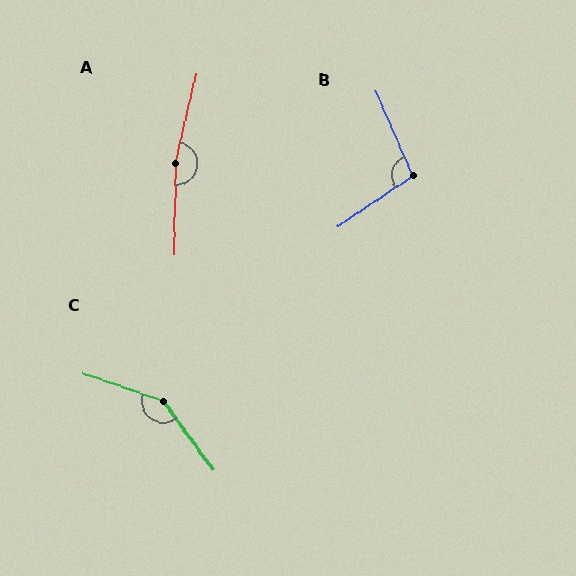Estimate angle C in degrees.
Approximately 145 degrees.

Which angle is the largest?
A, at approximately 168 degrees.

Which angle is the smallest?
B, at approximately 101 degrees.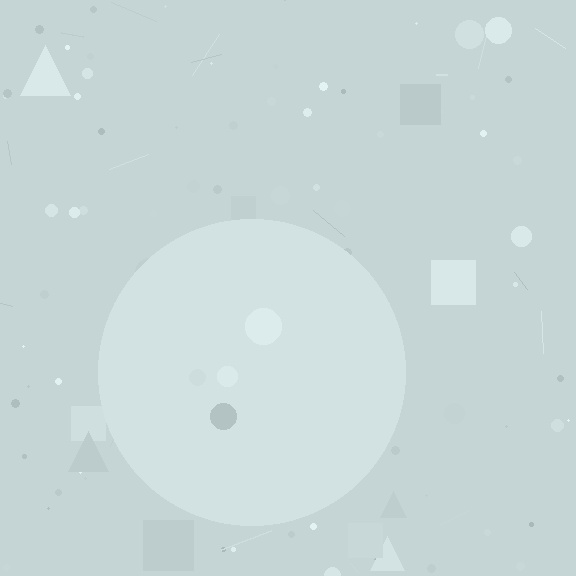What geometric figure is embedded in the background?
A circle is embedded in the background.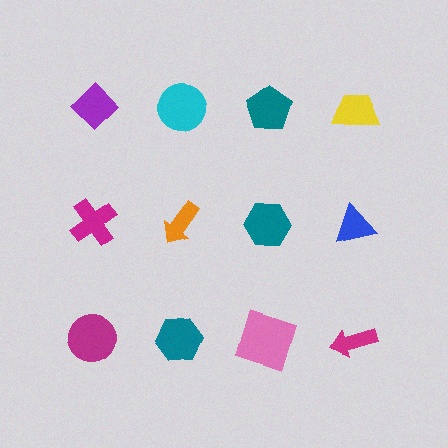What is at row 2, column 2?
An orange arrow.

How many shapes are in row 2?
4 shapes.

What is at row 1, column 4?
A yellow trapezoid.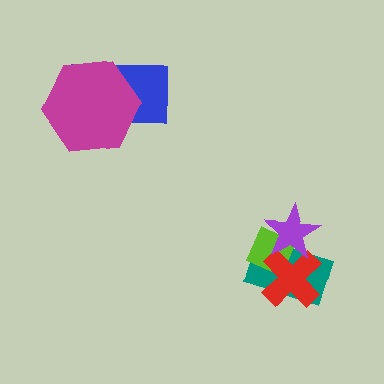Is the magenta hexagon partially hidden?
No, no other shape covers it.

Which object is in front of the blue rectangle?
The magenta hexagon is in front of the blue rectangle.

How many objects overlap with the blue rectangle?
1 object overlaps with the blue rectangle.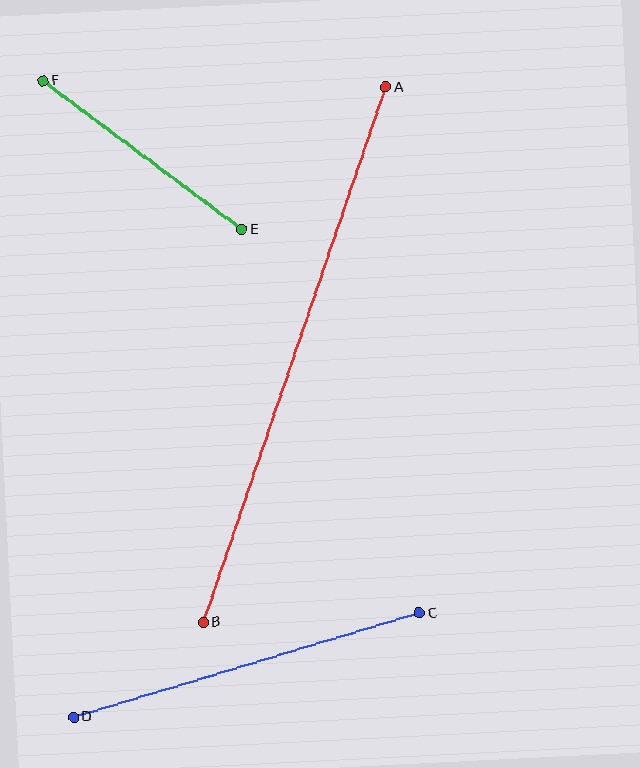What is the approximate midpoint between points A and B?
The midpoint is at approximately (294, 355) pixels.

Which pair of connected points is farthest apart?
Points A and B are farthest apart.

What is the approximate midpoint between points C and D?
The midpoint is at approximately (247, 665) pixels.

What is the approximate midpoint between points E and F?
The midpoint is at approximately (143, 155) pixels.